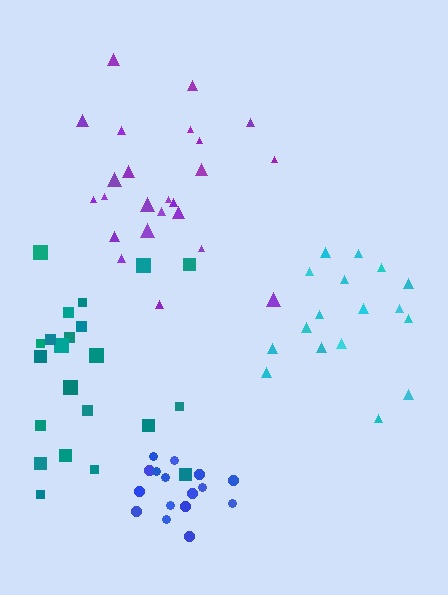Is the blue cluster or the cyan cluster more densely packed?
Blue.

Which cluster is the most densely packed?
Blue.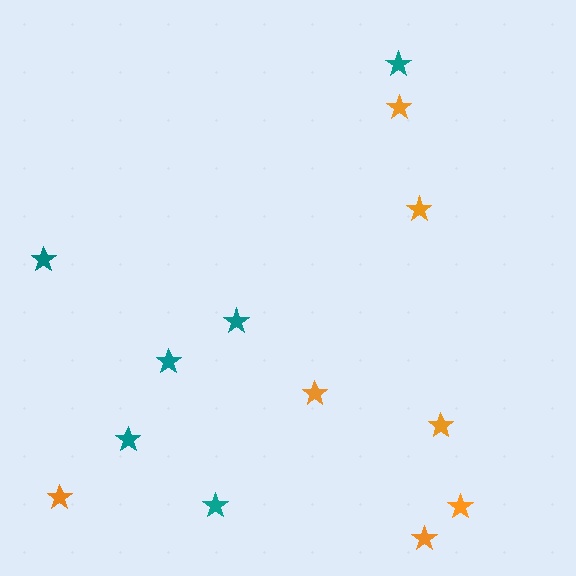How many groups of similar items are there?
There are 2 groups: one group of teal stars (6) and one group of orange stars (7).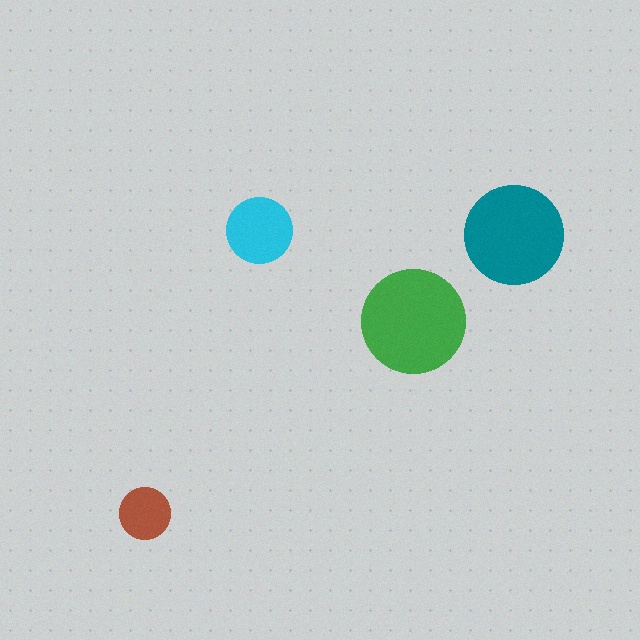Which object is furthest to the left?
The brown circle is leftmost.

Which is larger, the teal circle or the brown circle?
The teal one.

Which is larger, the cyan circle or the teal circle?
The teal one.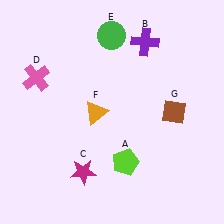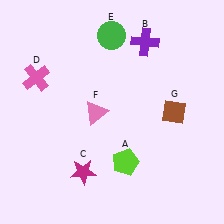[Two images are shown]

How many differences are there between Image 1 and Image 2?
There is 1 difference between the two images.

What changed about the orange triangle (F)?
In Image 1, F is orange. In Image 2, it changed to pink.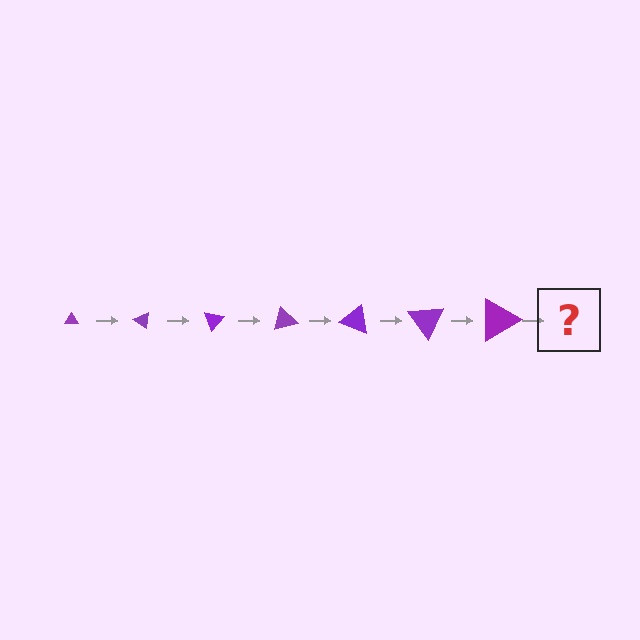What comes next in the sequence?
The next element should be a triangle, larger than the previous one and rotated 245 degrees from the start.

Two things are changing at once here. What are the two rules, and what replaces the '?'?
The two rules are that the triangle grows larger each step and it rotates 35 degrees each step. The '?' should be a triangle, larger than the previous one and rotated 245 degrees from the start.